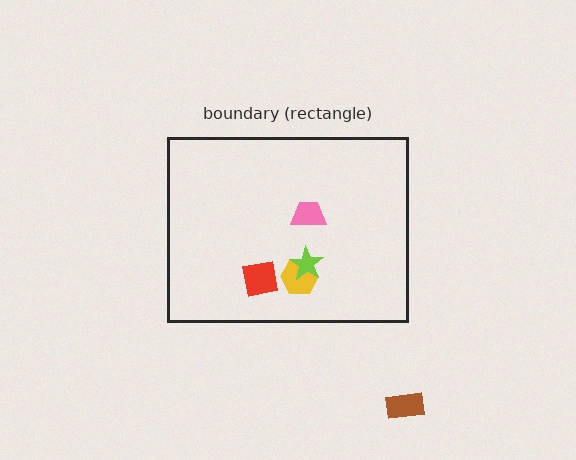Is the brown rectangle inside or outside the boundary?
Outside.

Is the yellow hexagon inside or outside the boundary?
Inside.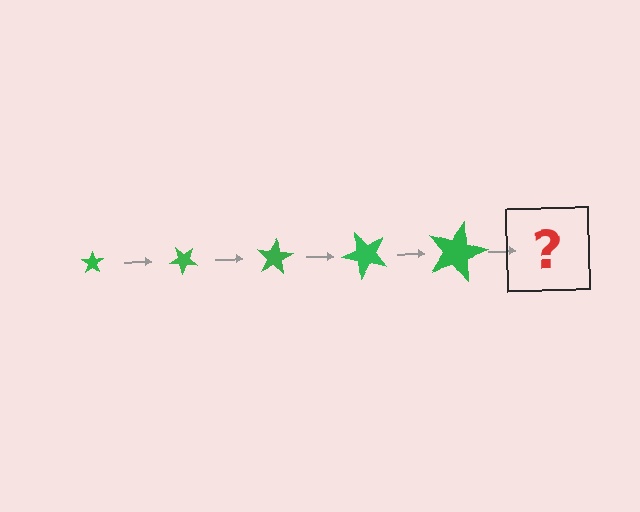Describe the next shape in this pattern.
It should be a star, larger than the previous one and rotated 200 degrees from the start.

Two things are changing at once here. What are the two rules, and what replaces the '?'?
The two rules are that the star grows larger each step and it rotates 40 degrees each step. The '?' should be a star, larger than the previous one and rotated 200 degrees from the start.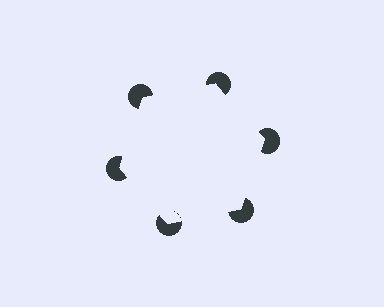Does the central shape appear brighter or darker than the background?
It typically appears slightly brighter than the background, even though no actual brightness change is drawn.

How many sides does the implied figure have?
6 sides.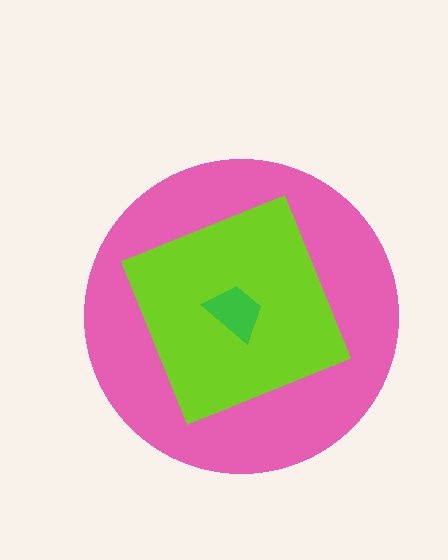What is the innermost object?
The green trapezoid.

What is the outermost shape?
The pink circle.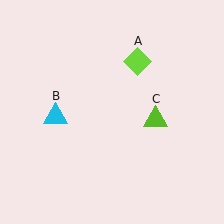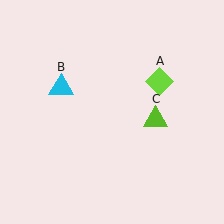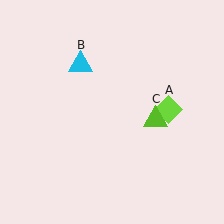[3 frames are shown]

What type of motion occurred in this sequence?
The lime diamond (object A), cyan triangle (object B) rotated clockwise around the center of the scene.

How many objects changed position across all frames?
2 objects changed position: lime diamond (object A), cyan triangle (object B).